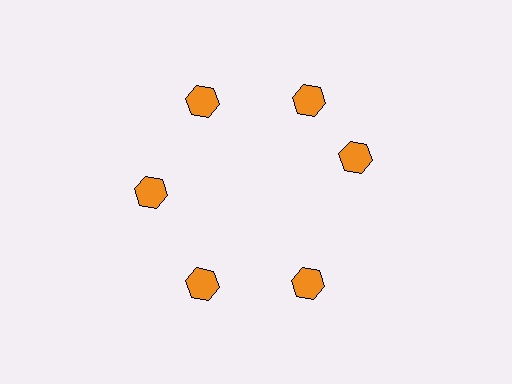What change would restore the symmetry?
The symmetry would be restored by rotating it back into even spacing with its neighbors so that all 6 hexagons sit at equal angles and equal distance from the center.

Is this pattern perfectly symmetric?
No. The 6 orange hexagons are arranged in a ring, but one element near the 3 o'clock position is rotated out of alignment along the ring, breaking the 6-fold rotational symmetry.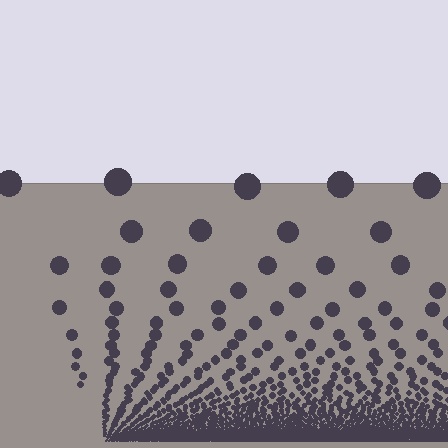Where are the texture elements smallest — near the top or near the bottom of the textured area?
Near the bottom.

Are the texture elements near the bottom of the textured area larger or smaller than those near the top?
Smaller. The gradient is inverted — elements near the bottom are smaller and denser.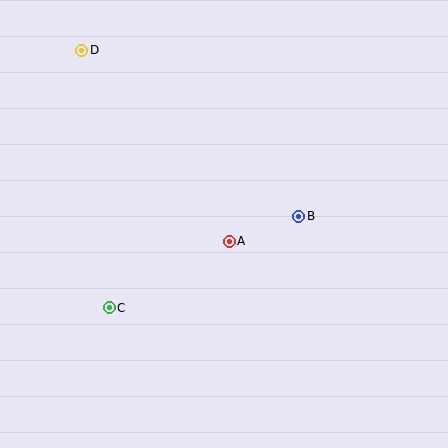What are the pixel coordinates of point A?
Point A is at (229, 241).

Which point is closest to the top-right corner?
Point B is closest to the top-right corner.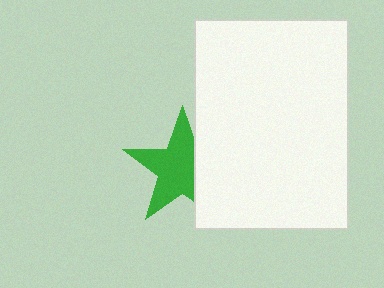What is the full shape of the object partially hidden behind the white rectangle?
The partially hidden object is a green star.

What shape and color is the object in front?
The object in front is a white rectangle.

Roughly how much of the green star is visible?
Most of it is visible (roughly 68%).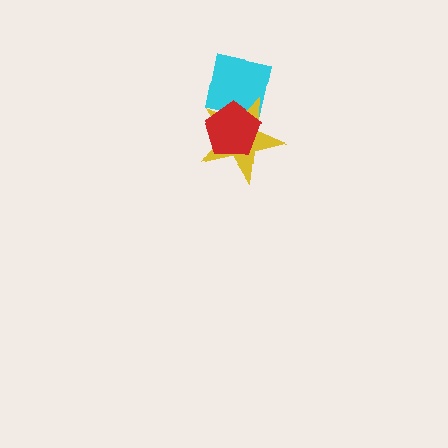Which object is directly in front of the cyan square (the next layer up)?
The yellow star is directly in front of the cyan square.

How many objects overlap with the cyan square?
2 objects overlap with the cyan square.